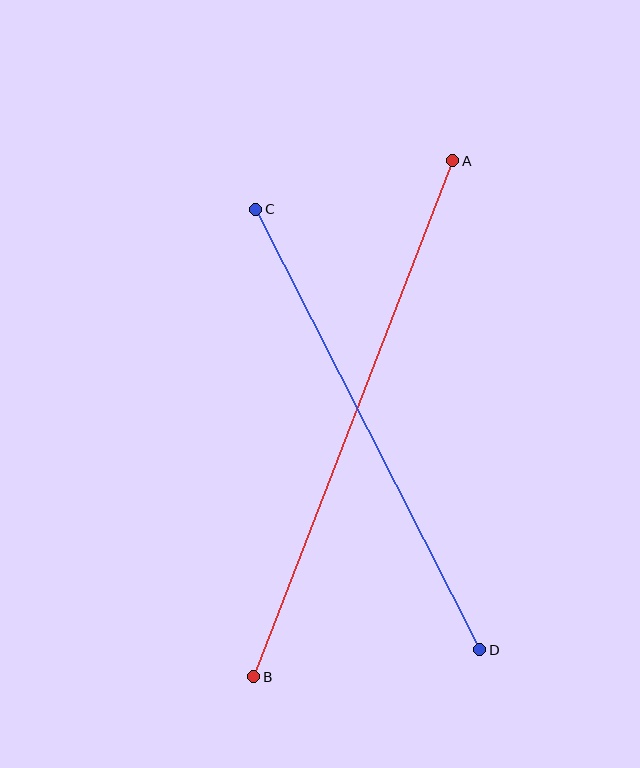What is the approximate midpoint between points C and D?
The midpoint is at approximately (368, 430) pixels.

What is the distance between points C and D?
The distance is approximately 494 pixels.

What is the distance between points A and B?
The distance is approximately 553 pixels.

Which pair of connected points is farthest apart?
Points A and B are farthest apart.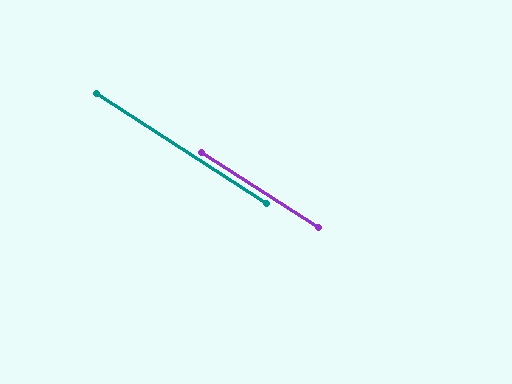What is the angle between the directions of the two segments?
Approximately 0 degrees.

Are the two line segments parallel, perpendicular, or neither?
Parallel — their directions differ by only 0.2°.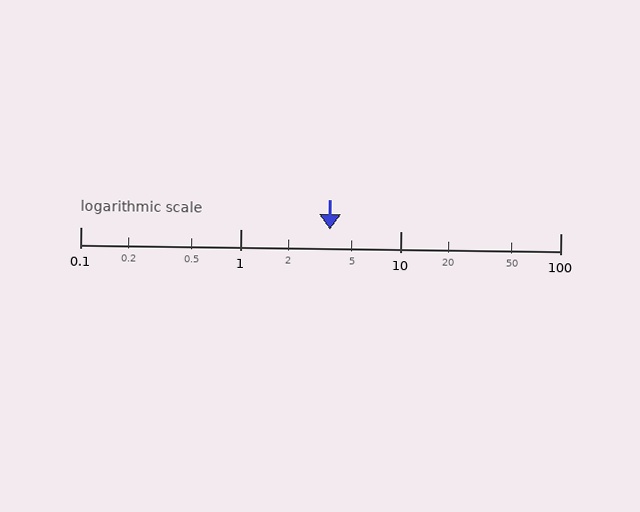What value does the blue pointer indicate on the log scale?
The pointer indicates approximately 3.6.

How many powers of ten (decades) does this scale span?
The scale spans 3 decades, from 0.1 to 100.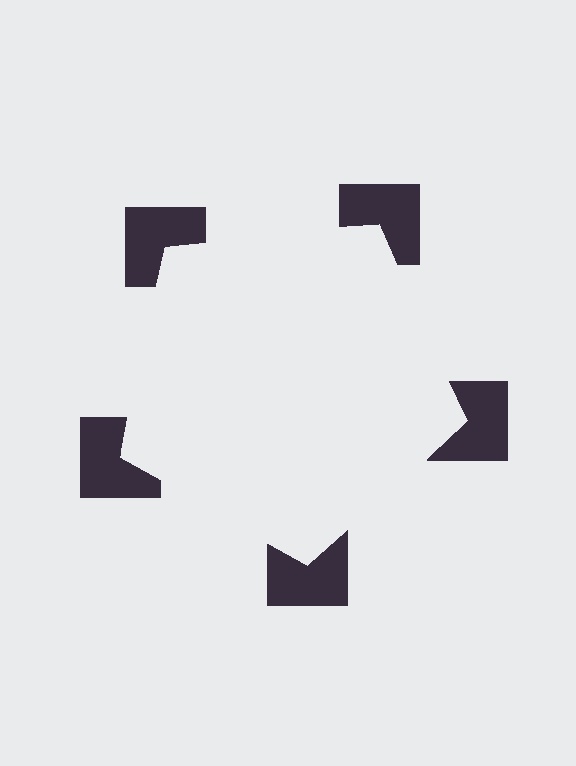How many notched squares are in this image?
There are 5 — one at each vertex of the illusory pentagon.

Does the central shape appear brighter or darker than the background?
It typically appears slightly brighter than the background, even though no actual brightness change is drawn.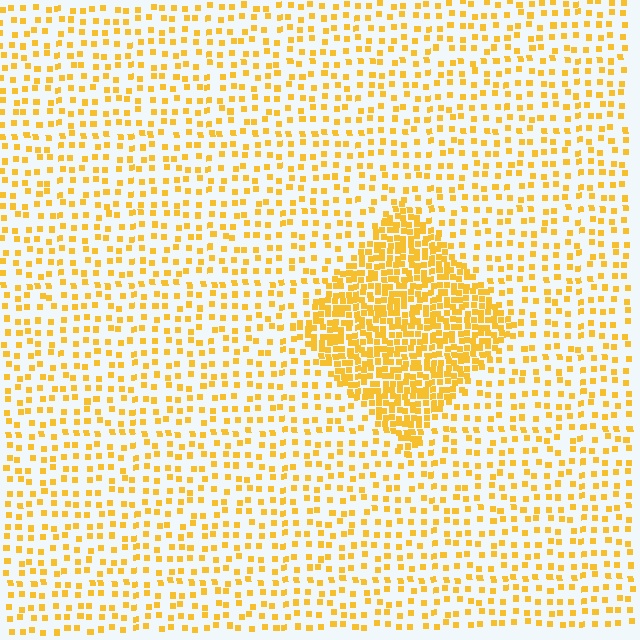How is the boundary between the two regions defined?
The boundary is defined by a change in element density (approximately 2.8x ratio). All elements are the same color, size, and shape.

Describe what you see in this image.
The image contains small yellow elements arranged at two different densities. A diamond-shaped region is visible where the elements are more densely packed than the surrounding area.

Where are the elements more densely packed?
The elements are more densely packed inside the diamond boundary.